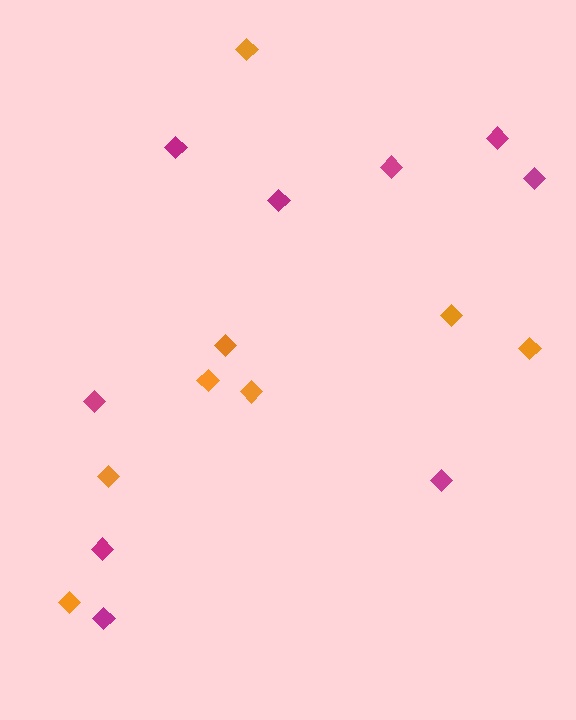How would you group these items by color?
There are 2 groups: one group of orange diamonds (8) and one group of magenta diamonds (9).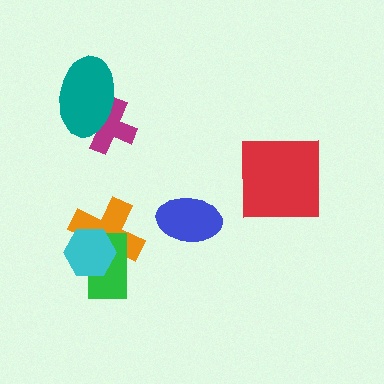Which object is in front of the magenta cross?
The teal ellipse is in front of the magenta cross.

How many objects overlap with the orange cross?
2 objects overlap with the orange cross.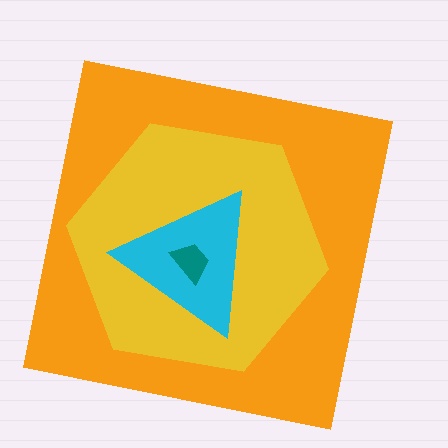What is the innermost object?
The teal trapezoid.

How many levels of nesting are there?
4.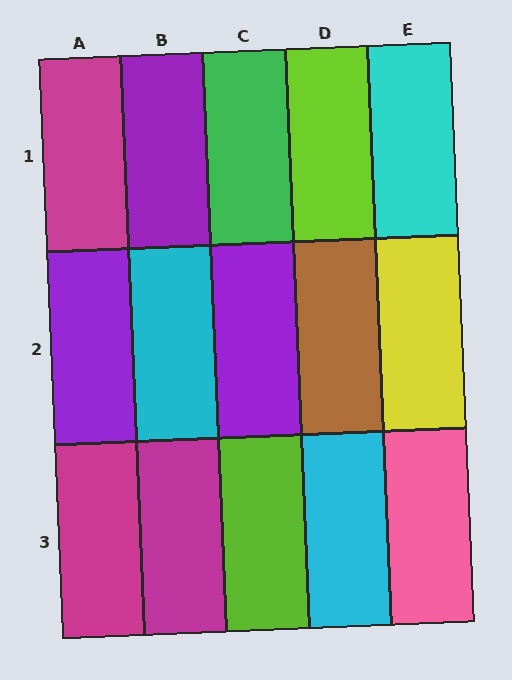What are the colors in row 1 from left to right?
Magenta, purple, green, lime, cyan.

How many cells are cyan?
3 cells are cyan.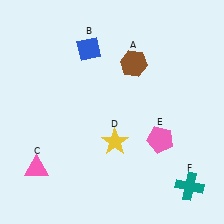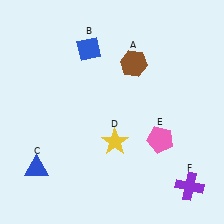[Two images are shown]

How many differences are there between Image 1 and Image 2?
There are 2 differences between the two images.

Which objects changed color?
C changed from pink to blue. F changed from teal to purple.